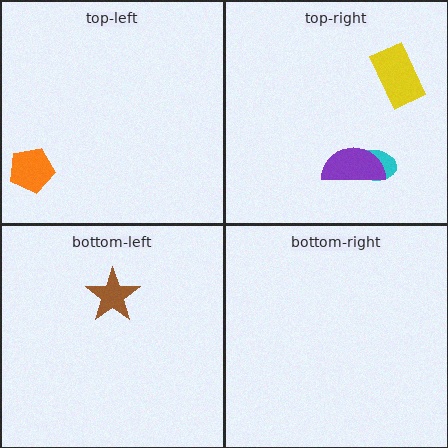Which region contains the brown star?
The bottom-left region.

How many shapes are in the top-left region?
1.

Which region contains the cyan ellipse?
The top-right region.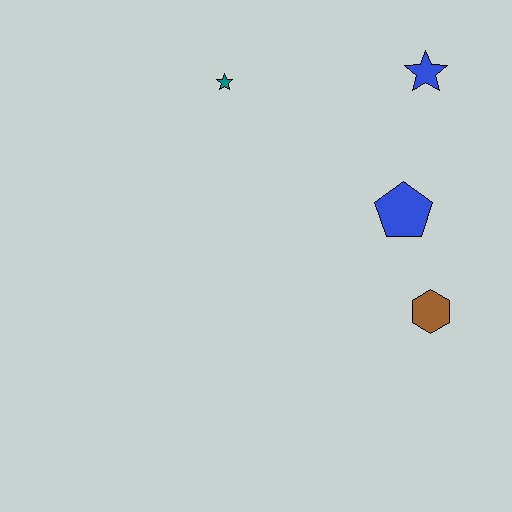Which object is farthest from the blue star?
The brown hexagon is farthest from the blue star.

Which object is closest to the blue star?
The blue pentagon is closest to the blue star.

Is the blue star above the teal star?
Yes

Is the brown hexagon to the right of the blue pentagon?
Yes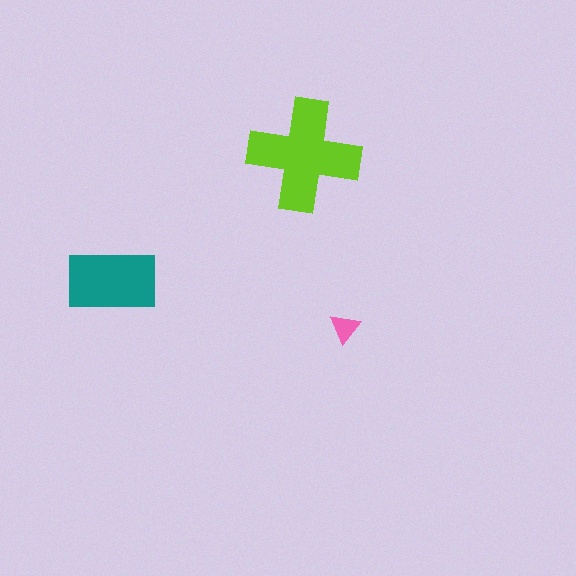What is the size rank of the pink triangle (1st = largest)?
3rd.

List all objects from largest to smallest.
The lime cross, the teal rectangle, the pink triangle.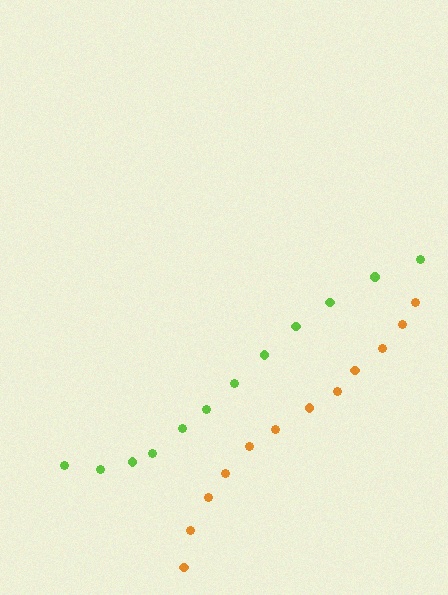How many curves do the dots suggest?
There are 2 distinct paths.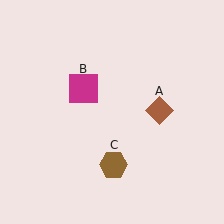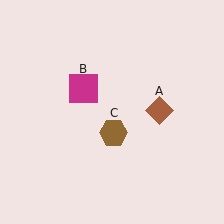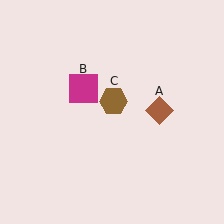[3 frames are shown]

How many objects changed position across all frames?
1 object changed position: brown hexagon (object C).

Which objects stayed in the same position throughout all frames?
Brown diamond (object A) and magenta square (object B) remained stationary.